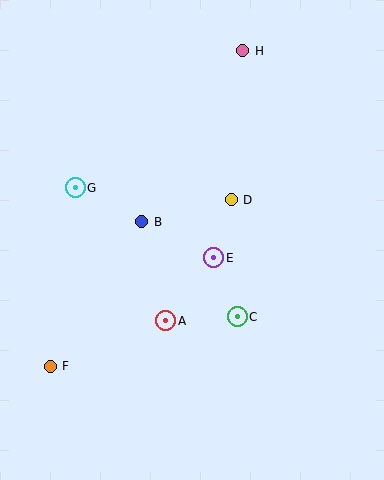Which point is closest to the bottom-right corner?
Point C is closest to the bottom-right corner.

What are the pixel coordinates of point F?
Point F is at (50, 366).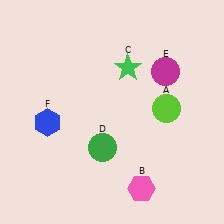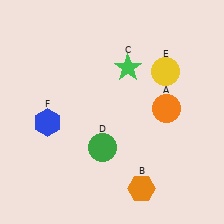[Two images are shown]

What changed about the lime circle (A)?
In Image 1, A is lime. In Image 2, it changed to orange.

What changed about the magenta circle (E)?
In Image 1, E is magenta. In Image 2, it changed to yellow.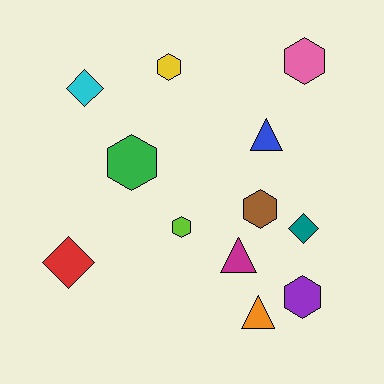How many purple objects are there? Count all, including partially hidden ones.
There is 1 purple object.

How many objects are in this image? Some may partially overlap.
There are 12 objects.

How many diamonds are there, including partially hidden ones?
There are 3 diamonds.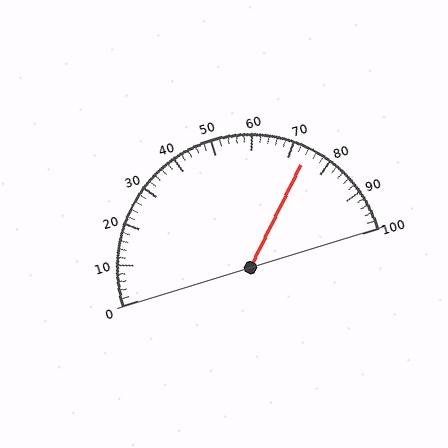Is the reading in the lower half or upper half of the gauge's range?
The reading is in the upper half of the range (0 to 100).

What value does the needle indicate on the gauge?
The needle indicates approximately 74.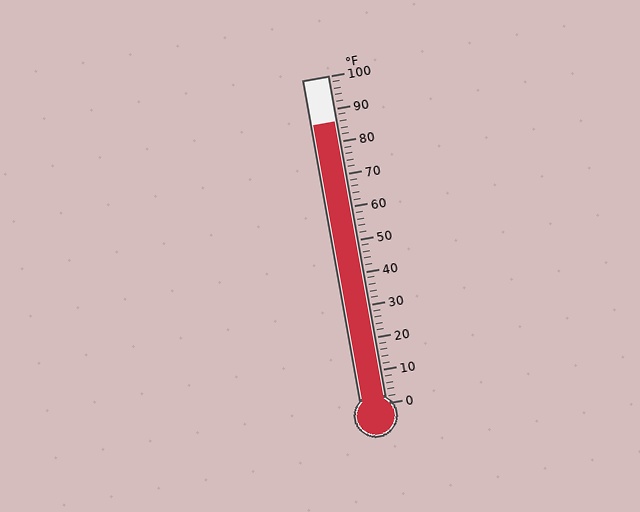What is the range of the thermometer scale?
The thermometer scale ranges from 0°F to 100°F.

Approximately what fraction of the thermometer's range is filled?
The thermometer is filled to approximately 85% of its range.